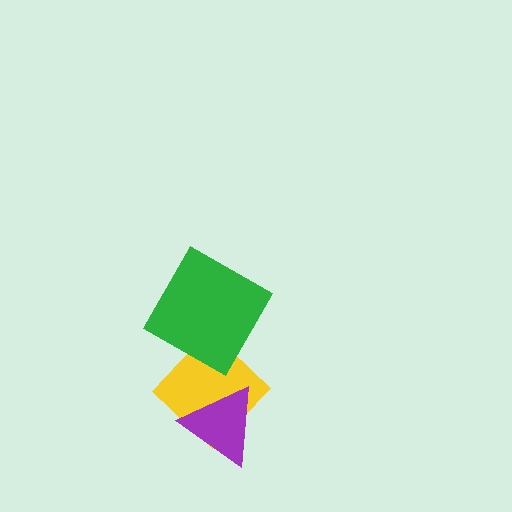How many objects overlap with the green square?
1 object overlaps with the green square.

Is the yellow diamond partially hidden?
Yes, it is partially covered by another shape.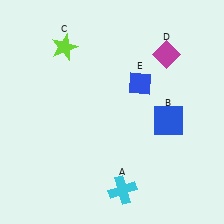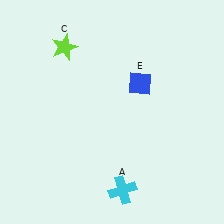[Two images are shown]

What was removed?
The blue square (B), the magenta diamond (D) were removed in Image 2.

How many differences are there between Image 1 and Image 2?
There are 2 differences between the two images.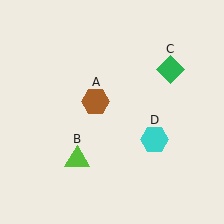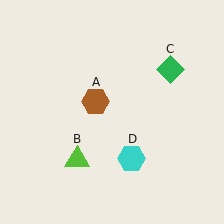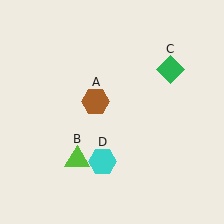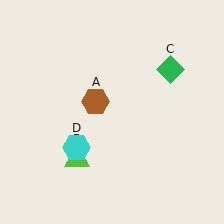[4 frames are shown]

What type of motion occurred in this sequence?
The cyan hexagon (object D) rotated clockwise around the center of the scene.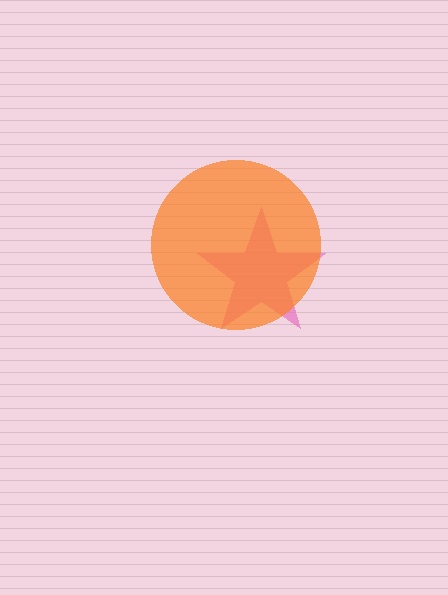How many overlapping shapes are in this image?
There are 2 overlapping shapes in the image.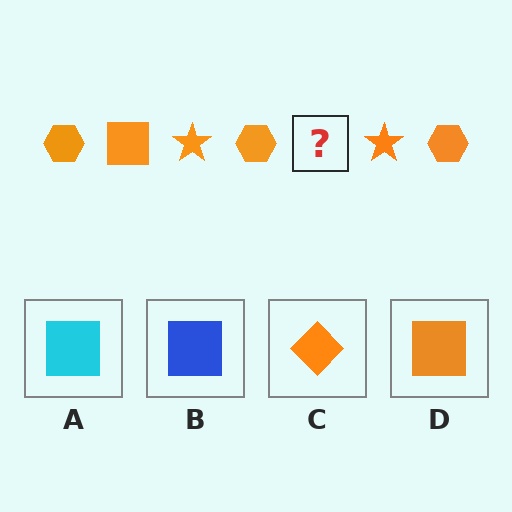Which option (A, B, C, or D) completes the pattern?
D.